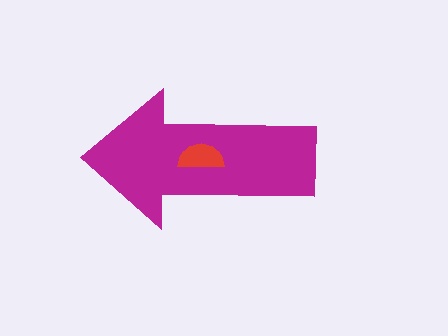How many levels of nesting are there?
2.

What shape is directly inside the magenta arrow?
The red semicircle.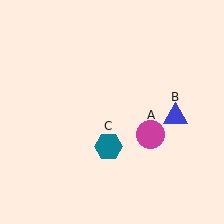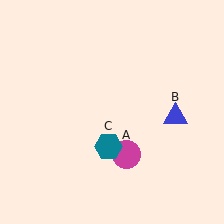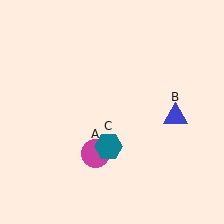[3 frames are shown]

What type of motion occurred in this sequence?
The magenta circle (object A) rotated clockwise around the center of the scene.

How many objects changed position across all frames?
1 object changed position: magenta circle (object A).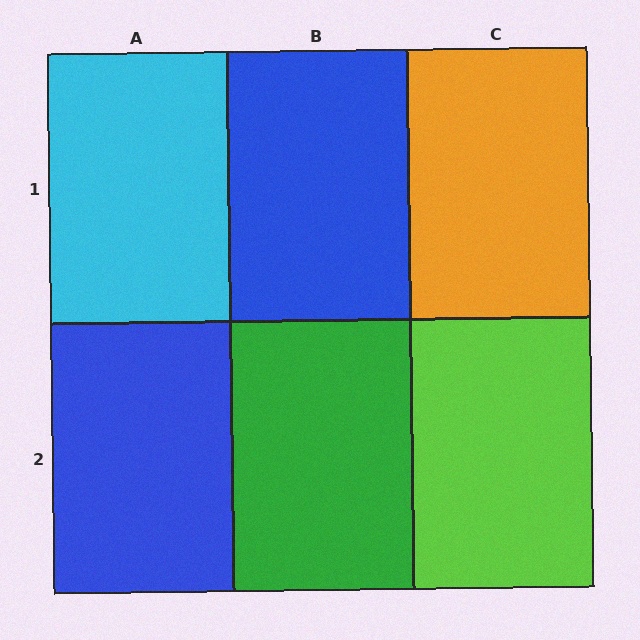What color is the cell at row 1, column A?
Cyan.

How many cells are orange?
1 cell is orange.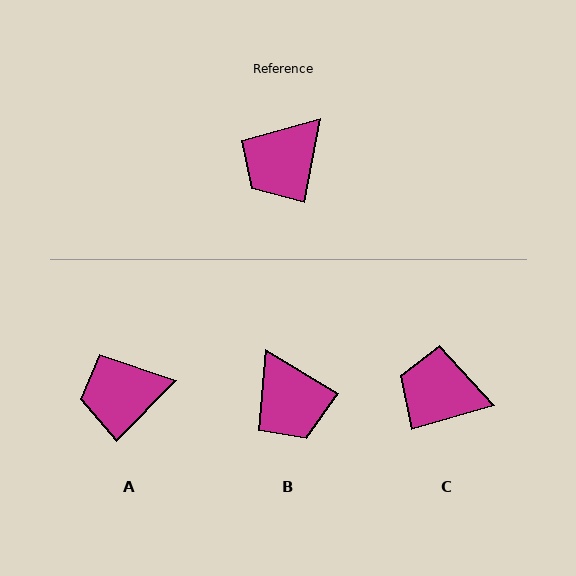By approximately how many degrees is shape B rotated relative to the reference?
Approximately 69 degrees counter-clockwise.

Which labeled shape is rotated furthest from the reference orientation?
B, about 69 degrees away.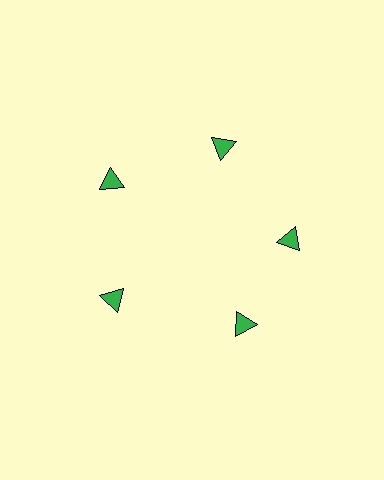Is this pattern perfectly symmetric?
No. The 5 green triangles are arranged in a ring, but one element near the 5 o'clock position is rotated out of alignment along the ring, breaking the 5-fold rotational symmetry.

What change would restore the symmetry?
The symmetry would be restored by rotating it back into even spacing with its neighbors so that all 5 triangles sit at equal angles and equal distance from the center.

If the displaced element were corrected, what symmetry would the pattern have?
It would have 5-fold rotational symmetry — the pattern would map onto itself every 72 degrees.